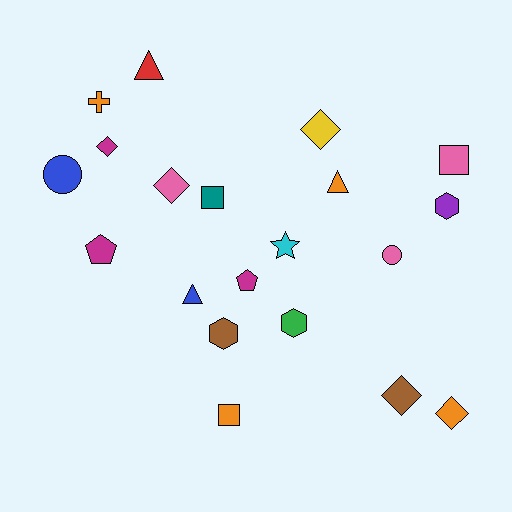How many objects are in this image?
There are 20 objects.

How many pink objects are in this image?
There are 3 pink objects.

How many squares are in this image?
There are 3 squares.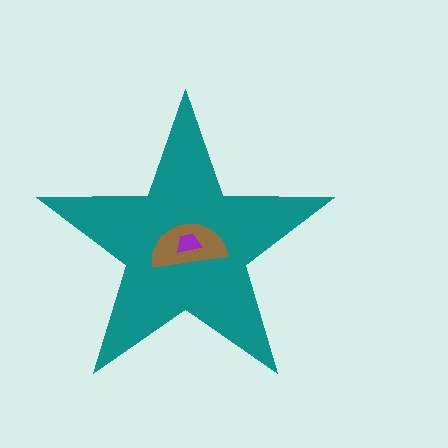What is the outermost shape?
The teal star.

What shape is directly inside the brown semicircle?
The purple trapezoid.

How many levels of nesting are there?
3.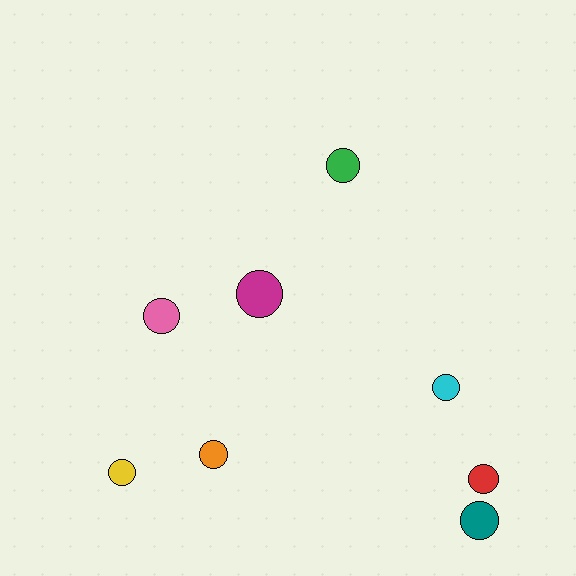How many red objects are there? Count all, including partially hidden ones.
There is 1 red object.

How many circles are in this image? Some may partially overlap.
There are 8 circles.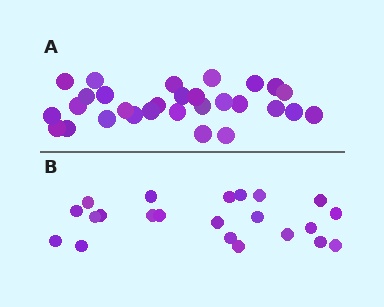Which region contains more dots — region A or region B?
Region A (the top region) has more dots.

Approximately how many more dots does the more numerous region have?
Region A has roughly 8 or so more dots than region B.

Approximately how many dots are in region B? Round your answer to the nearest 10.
About 20 dots. (The exact count is 22, which rounds to 20.)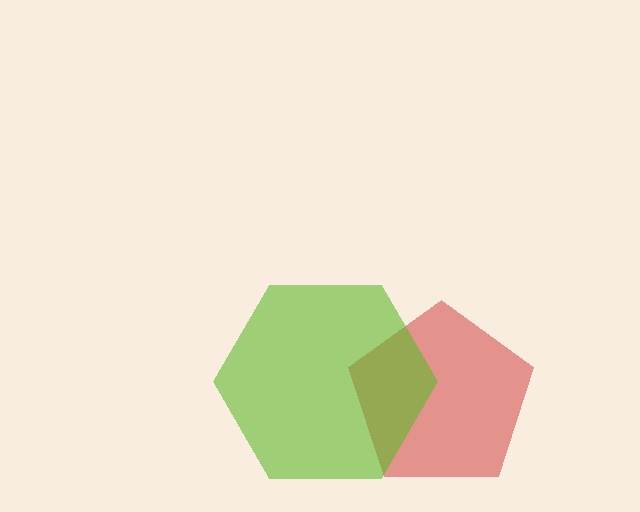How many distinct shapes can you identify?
There are 2 distinct shapes: a red pentagon, a lime hexagon.